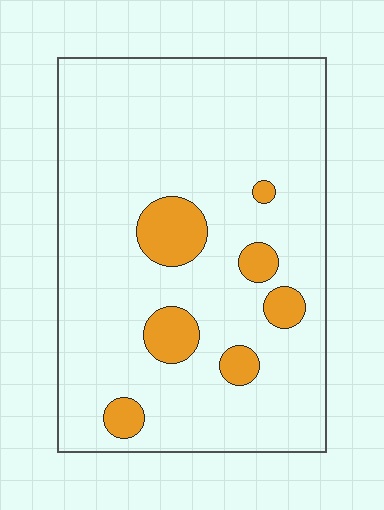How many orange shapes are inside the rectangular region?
7.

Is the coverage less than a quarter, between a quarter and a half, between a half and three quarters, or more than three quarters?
Less than a quarter.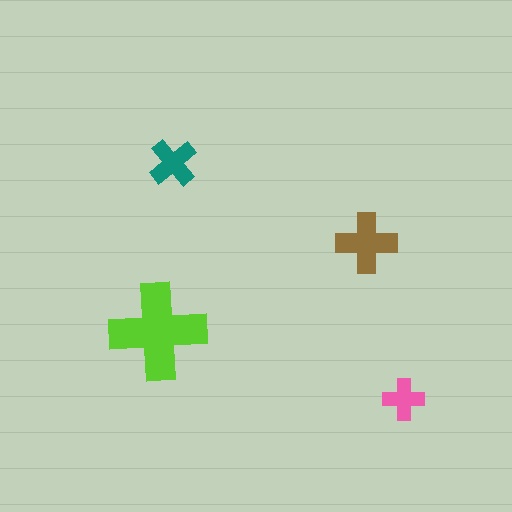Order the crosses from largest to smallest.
the lime one, the brown one, the teal one, the pink one.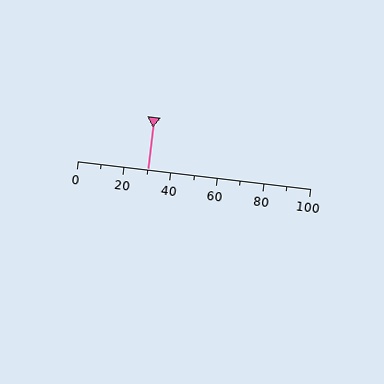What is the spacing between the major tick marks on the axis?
The major ticks are spaced 20 apart.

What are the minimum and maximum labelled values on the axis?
The axis runs from 0 to 100.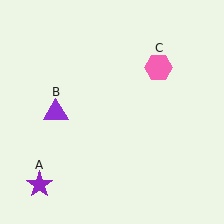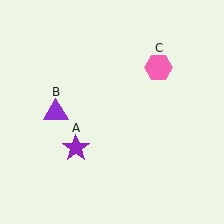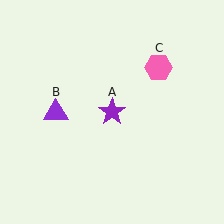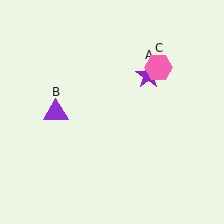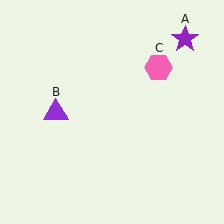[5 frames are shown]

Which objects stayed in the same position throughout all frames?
Purple triangle (object B) and pink hexagon (object C) remained stationary.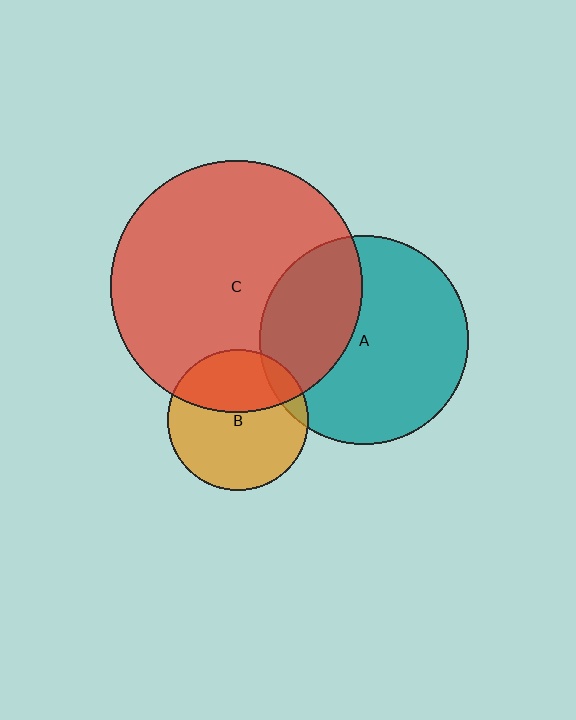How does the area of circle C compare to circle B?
Approximately 3.2 times.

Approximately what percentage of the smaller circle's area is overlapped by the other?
Approximately 35%.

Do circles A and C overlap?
Yes.